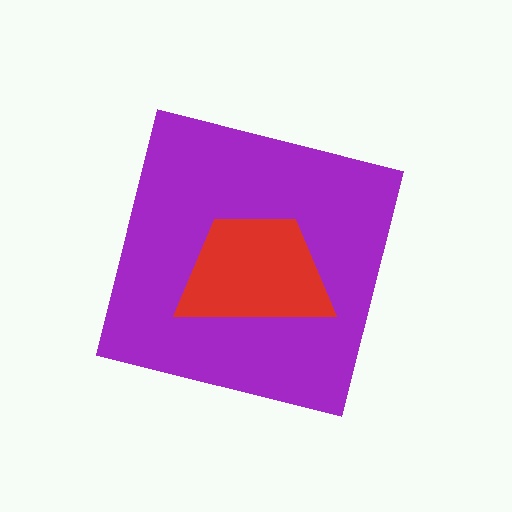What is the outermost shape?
The purple square.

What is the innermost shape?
The red trapezoid.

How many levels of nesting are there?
2.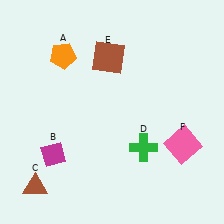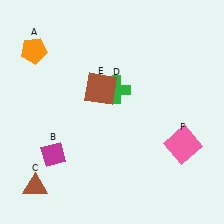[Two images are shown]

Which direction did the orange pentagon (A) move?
The orange pentagon (A) moved left.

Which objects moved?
The objects that moved are: the orange pentagon (A), the green cross (D), the brown square (E).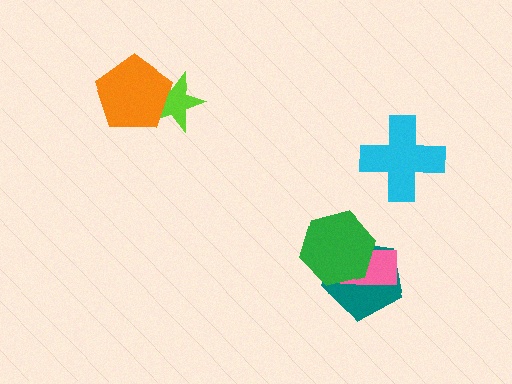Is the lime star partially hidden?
Yes, it is partially covered by another shape.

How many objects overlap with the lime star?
1 object overlaps with the lime star.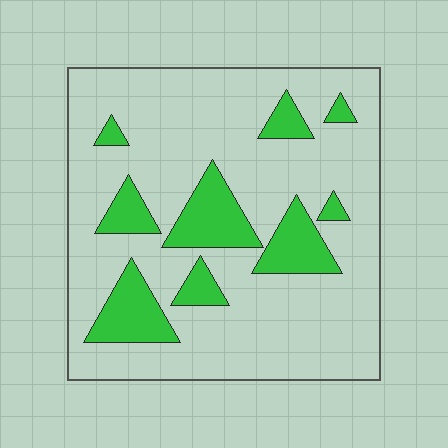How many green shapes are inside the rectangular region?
9.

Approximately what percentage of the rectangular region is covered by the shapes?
Approximately 20%.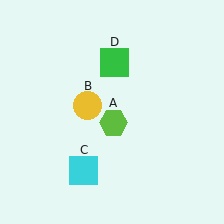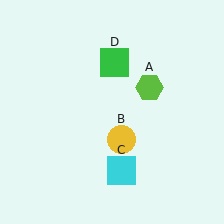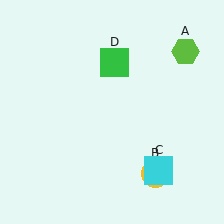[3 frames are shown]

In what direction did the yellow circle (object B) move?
The yellow circle (object B) moved down and to the right.